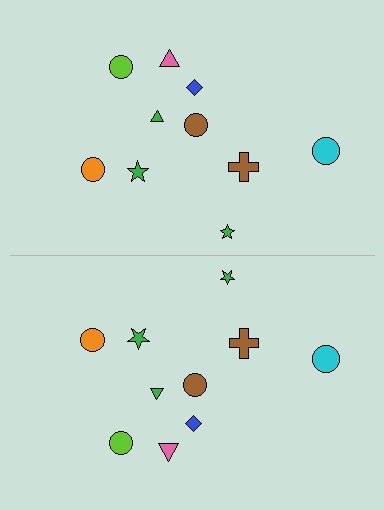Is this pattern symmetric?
Yes, this pattern has bilateral (reflection) symmetry.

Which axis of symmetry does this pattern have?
The pattern has a horizontal axis of symmetry running through the center of the image.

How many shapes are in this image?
There are 20 shapes in this image.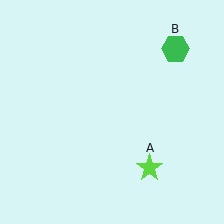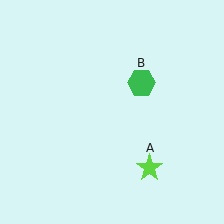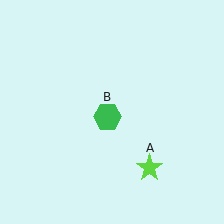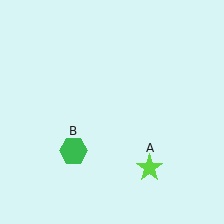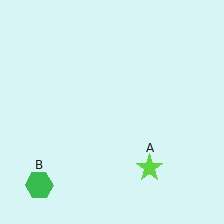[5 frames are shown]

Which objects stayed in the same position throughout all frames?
Lime star (object A) remained stationary.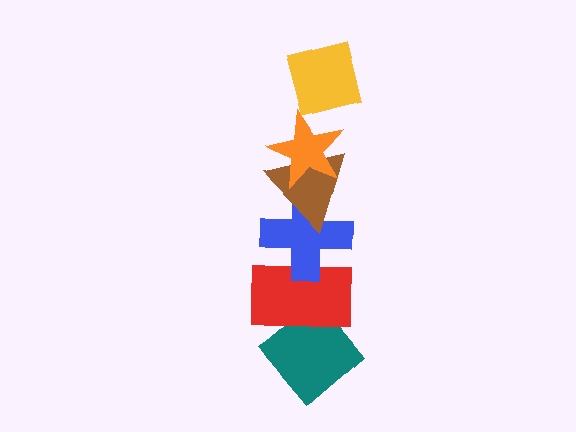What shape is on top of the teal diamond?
The red rectangle is on top of the teal diamond.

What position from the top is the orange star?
The orange star is 2nd from the top.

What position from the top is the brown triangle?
The brown triangle is 3rd from the top.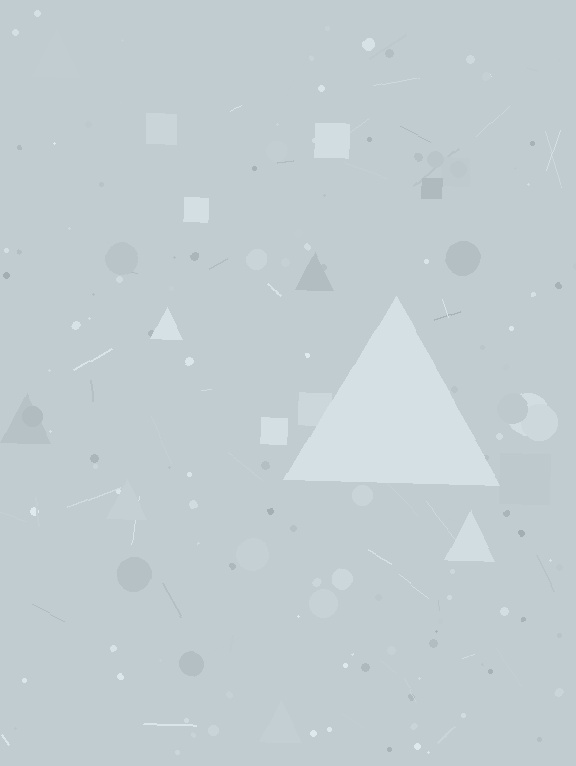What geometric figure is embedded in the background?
A triangle is embedded in the background.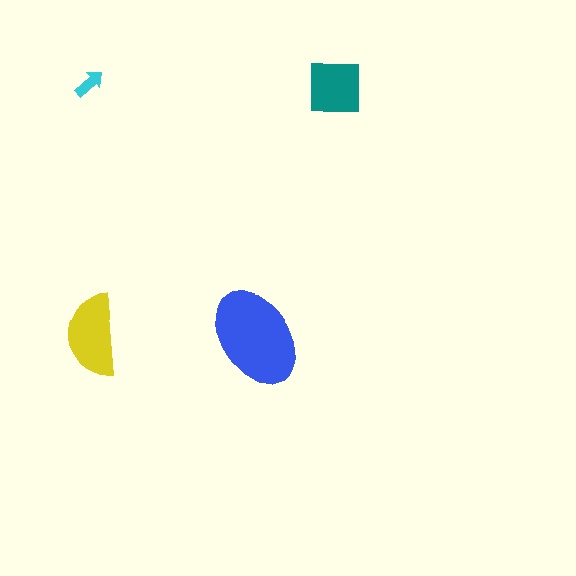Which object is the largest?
The blue ellipse.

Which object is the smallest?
The cyan arrow.